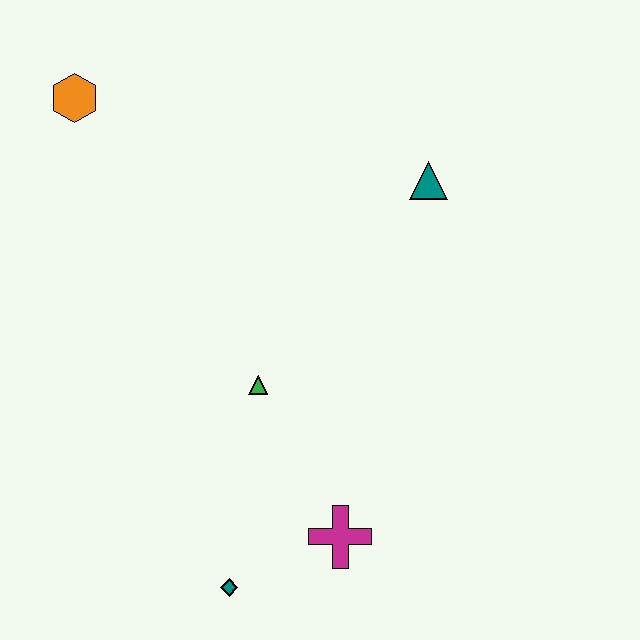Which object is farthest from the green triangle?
The orange hexagon is farthest from the green triangle.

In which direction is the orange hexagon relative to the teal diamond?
The orange hexagon is above the teal diamond.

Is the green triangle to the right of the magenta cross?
No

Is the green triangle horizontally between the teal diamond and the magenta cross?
Yes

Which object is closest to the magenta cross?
The teal diamond is closest to the magenta cross.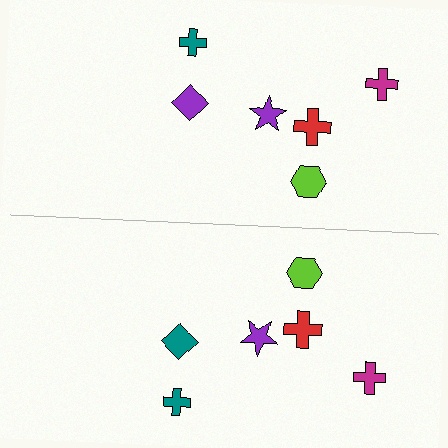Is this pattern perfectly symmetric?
No, the pattern is not perfectly symmetric. The teal diamond on the bottom side breaks the symmetry — its mirror counterpart is purple.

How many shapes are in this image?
There are 12 shapes in this image.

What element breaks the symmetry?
The teal diamond on the bottom side breaks the symmetry — its mirror counterpart is purple.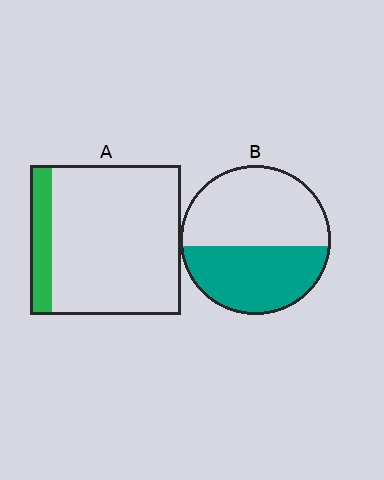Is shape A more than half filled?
No.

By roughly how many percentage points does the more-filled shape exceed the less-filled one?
By roughly 30 percentage points (B over A).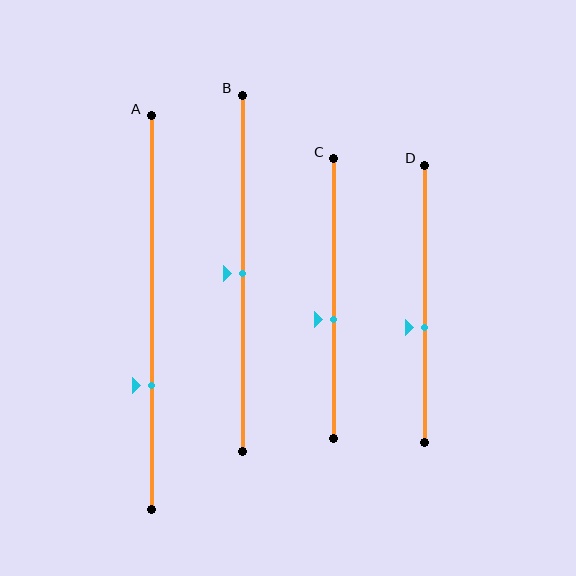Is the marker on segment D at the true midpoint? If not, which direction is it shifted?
No, the marker on segment D is shifted downward by about 8% of the segment length.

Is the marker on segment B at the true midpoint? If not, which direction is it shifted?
Yes, the marker on segment B is at the true midpoint.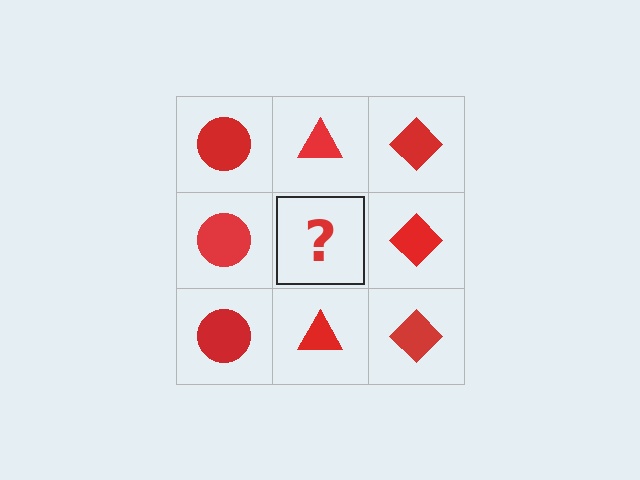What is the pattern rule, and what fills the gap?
The rule is that each column has a consistent shape. The gap should be filled with a red triangle.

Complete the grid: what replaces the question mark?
The question mark should be replaced with a red triangle.